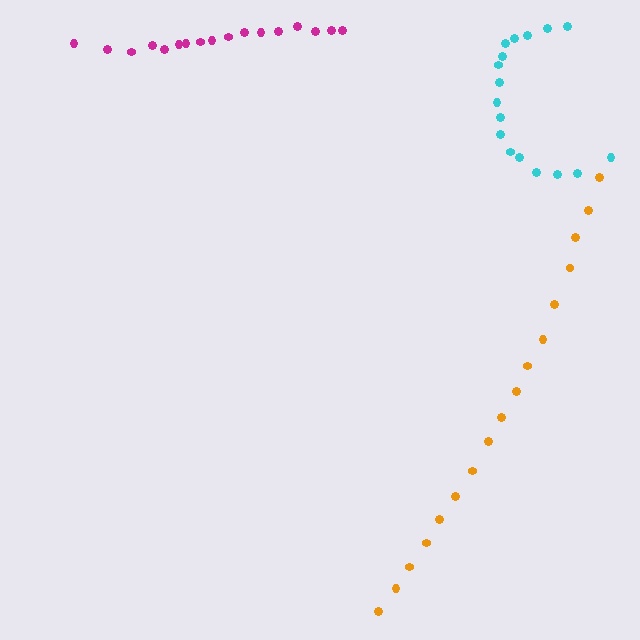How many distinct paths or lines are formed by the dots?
There are 3 distinct paths.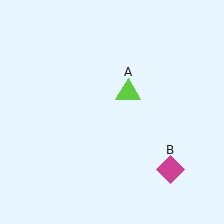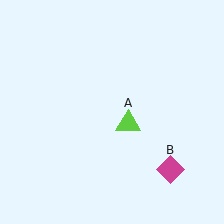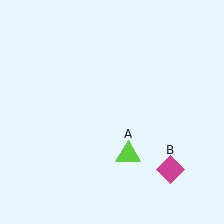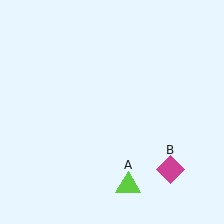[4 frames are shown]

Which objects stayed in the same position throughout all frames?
Magenta diamond (object B) remained stationary.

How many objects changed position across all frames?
1 object changed position: lime triangle (object A).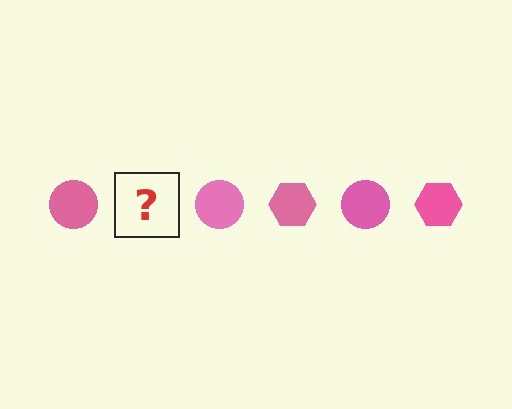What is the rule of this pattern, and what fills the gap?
The rule is that the pattern cycles through circle, hexagon shapes in pink. The gap should be filled with a pink hexagon.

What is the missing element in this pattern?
The missing element is a pink hexagon.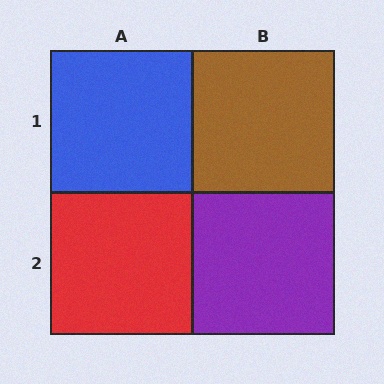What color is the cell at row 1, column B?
Brown.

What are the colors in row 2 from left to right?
Red, purple.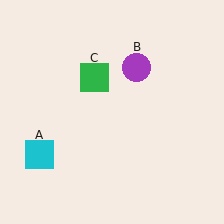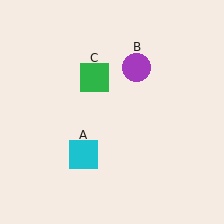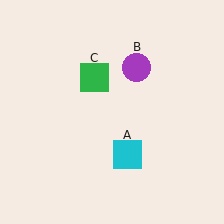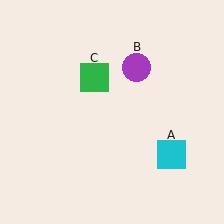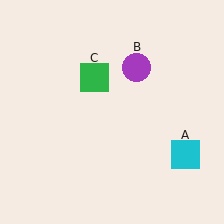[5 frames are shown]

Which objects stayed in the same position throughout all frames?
Purple circle (object B) and green square (object C) remained stationary.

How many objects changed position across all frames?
1 object changed position: cyan square (object A).